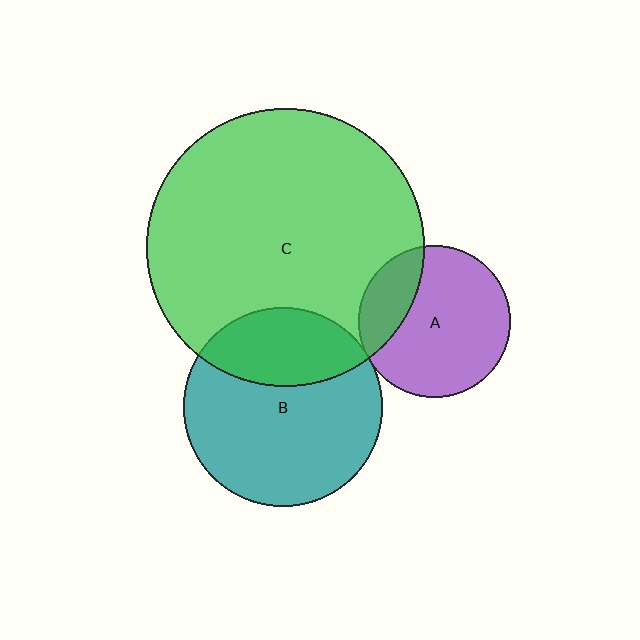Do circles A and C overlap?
Yes.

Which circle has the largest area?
Circle C (green).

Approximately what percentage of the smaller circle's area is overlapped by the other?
Approximately 25%.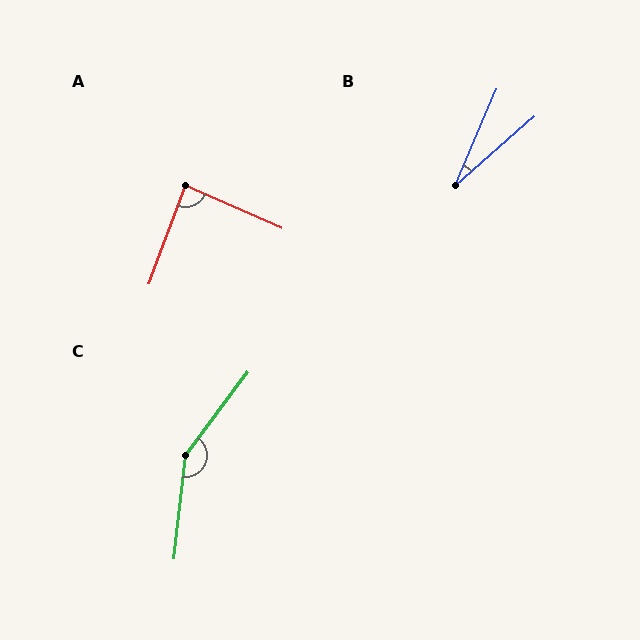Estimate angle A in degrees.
Approximately 87 degrees.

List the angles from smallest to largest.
B (26°), A (87°), C (150°).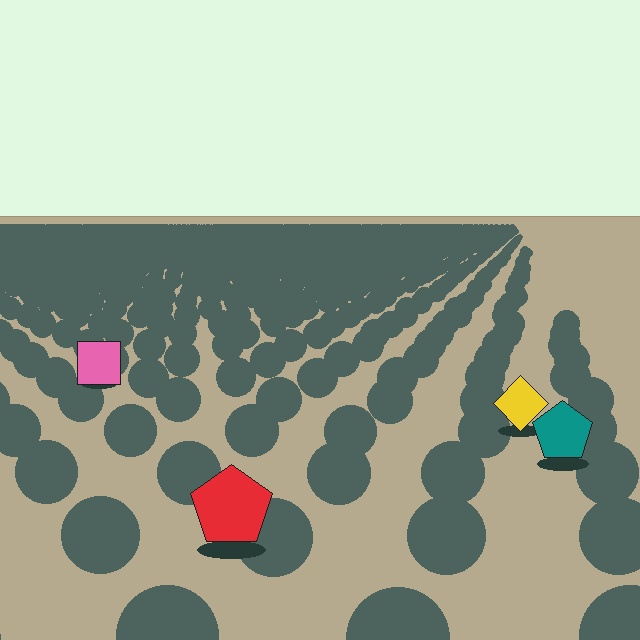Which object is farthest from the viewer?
The pink square is farthest from the viewer. It appears smaller and the ground texture around it is denser.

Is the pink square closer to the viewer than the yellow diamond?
No. The yellow diamond is closer — you can tell from the texture gradient: the ground texture is coarser near it.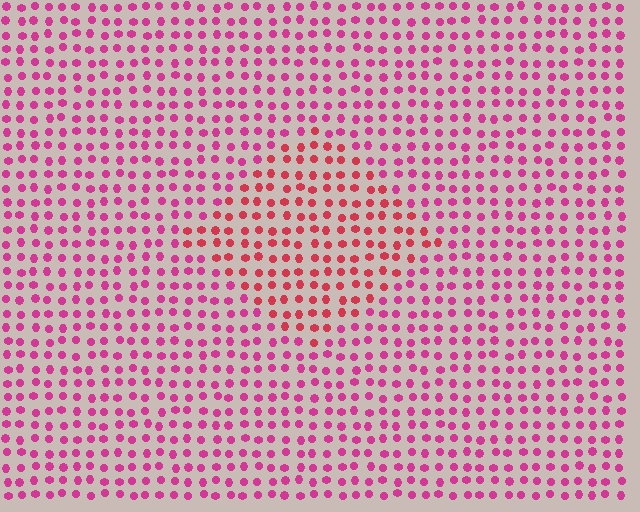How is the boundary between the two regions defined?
The boundary is defined purely by a slight shift in hue (about 27 degrees). Spacing, size, and orientation are identical on both sides.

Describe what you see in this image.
The image is filled with small magenta elements in a uniform arrangement. A diamond-shaped region is visible where the elements are tinted to a slightly different hue, forming a subtle color boundary.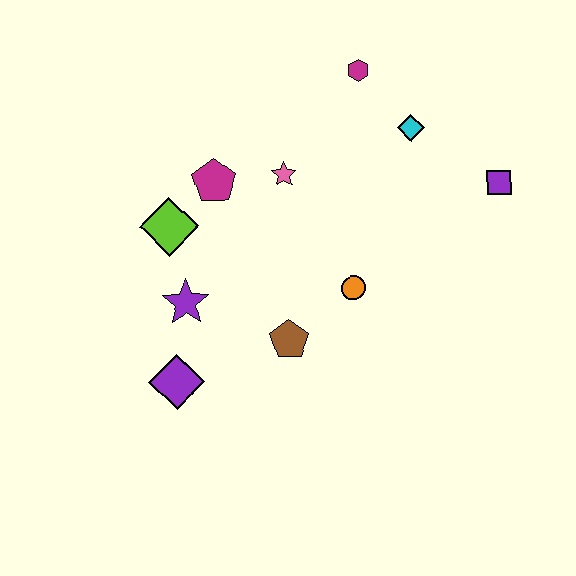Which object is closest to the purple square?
The cyan diamond is closest to the purple square.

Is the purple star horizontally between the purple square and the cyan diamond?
No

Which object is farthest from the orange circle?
The magenta hexagon is farthest from the orange circle.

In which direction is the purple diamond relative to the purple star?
The purple diamond is below the purple star.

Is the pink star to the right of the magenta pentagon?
Yes